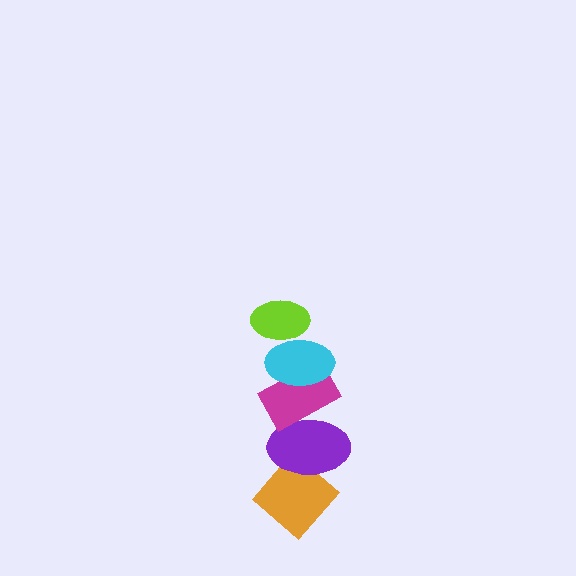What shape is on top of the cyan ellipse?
The lime ellipse is on top of the cyan ellipse.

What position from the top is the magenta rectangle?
The magenta rectangle is 3rd from the top.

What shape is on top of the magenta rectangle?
The cyan ellipse is on top of the magenta rectangle.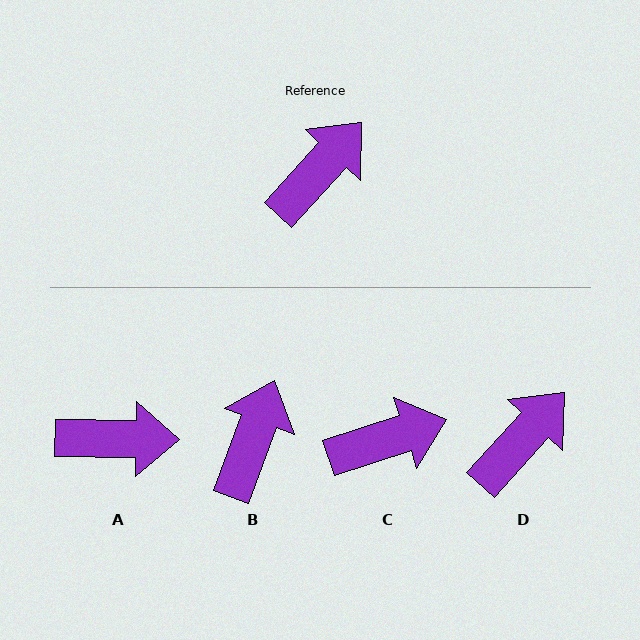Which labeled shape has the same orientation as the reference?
D.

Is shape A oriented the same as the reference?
No, it is off by about 49 degrees.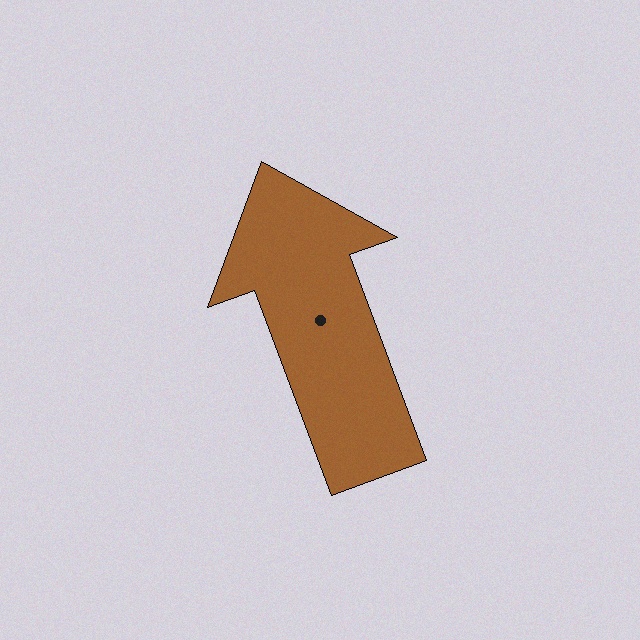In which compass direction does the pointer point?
North.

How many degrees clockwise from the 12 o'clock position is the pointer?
Approximately 340 degrees.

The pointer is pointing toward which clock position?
Roughly 11 o'clock.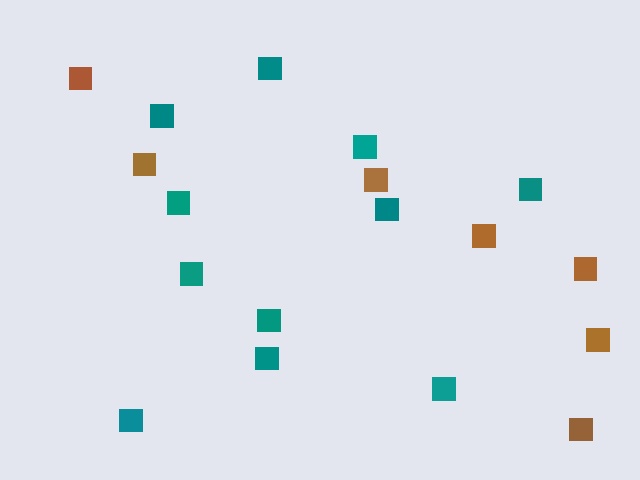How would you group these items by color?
There are 2 groups: one group of teal squares (11) and one group of brown squares (7).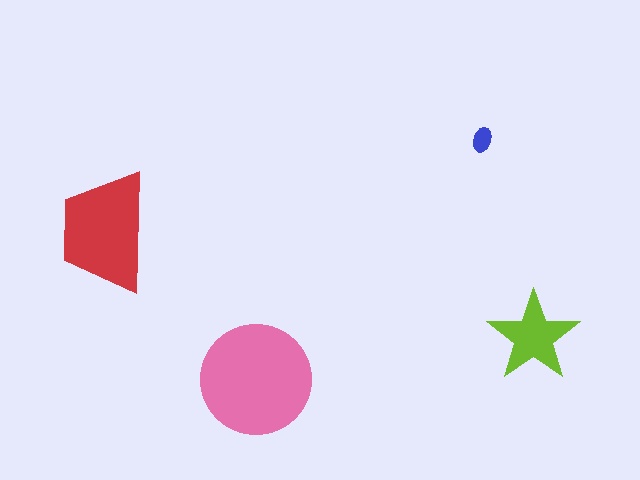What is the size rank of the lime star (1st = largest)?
3rd.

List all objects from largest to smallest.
The pink circle, the red trapezoid, the lime star, the blue ellipse.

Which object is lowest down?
The pink circle is bottommost.